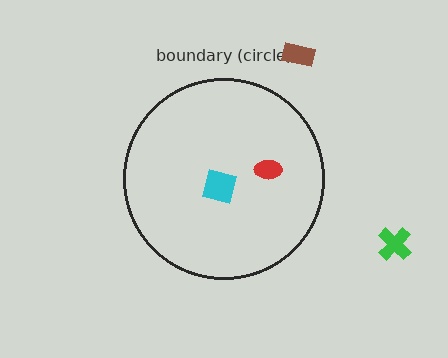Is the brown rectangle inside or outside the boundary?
Outside.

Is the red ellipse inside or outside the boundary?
Inside.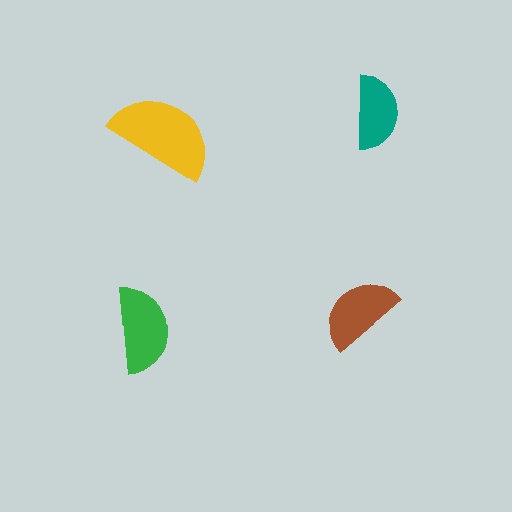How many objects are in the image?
There are 4 objects in the image.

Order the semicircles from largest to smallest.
the yellow one, the green one, the brown one, the teal one.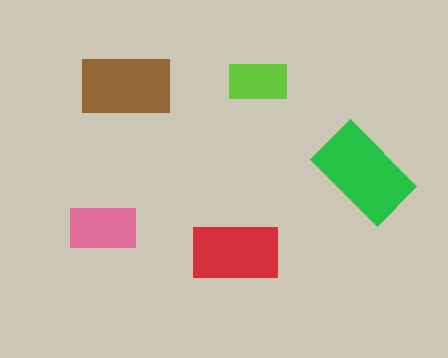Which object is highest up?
The lime rectangle is topmost.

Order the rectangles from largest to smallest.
the green one, the brown one, the red one, the pink one, the lime one.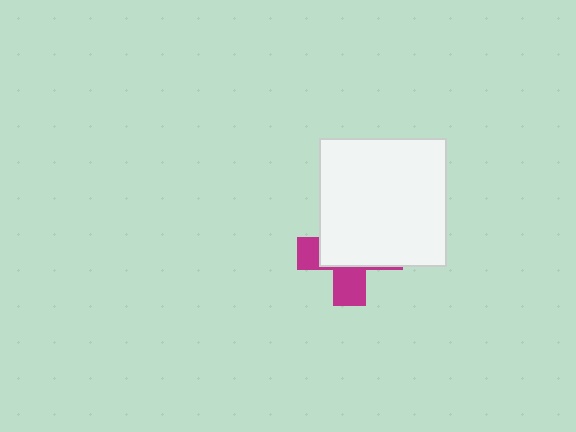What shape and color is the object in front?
The object in front is a white square.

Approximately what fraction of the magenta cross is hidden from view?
Roughly 65% of the magenta cross is hidden behind the white square.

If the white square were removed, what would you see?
You would see the complete magenta cross.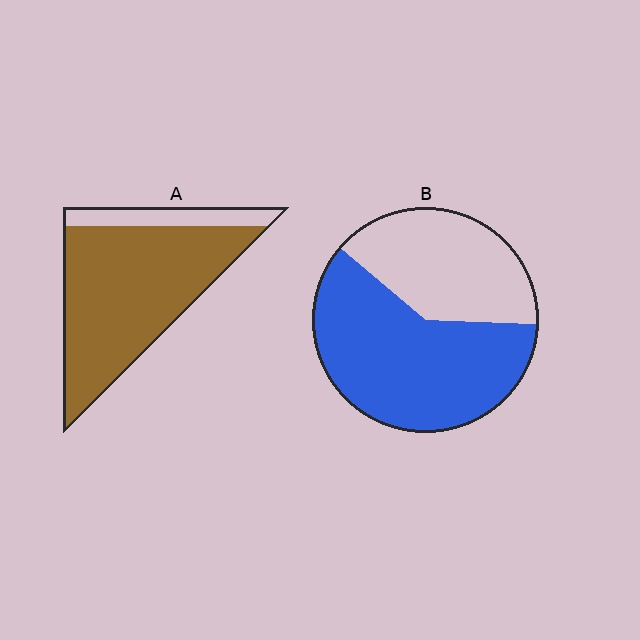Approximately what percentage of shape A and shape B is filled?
A is approximately 85% and B is approximately 60%.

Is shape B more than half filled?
Yes.